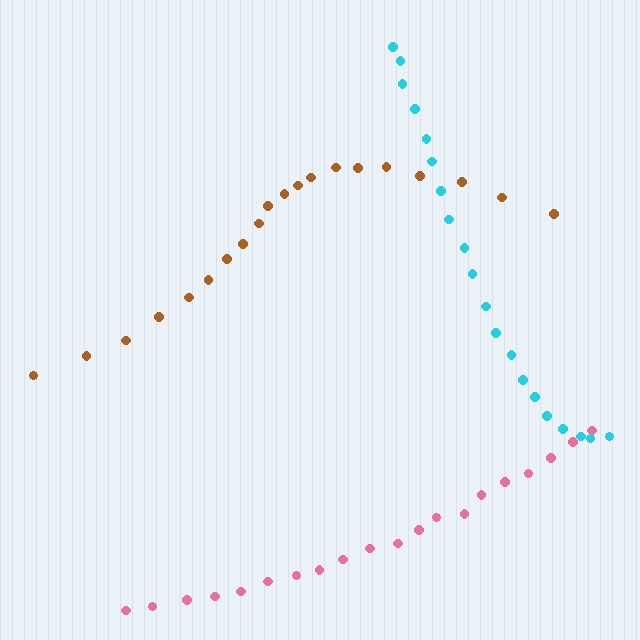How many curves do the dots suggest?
There are 3 distinct paths.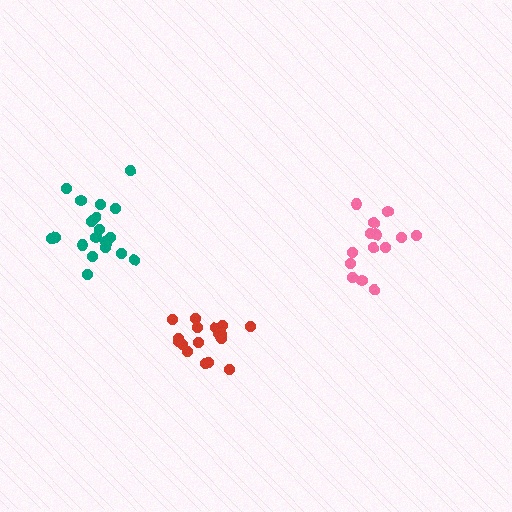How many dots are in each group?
Group 1: 17 dots, Group 2: 14 dots, Group 3: 20 dots (51 total).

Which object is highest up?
The teal cluster is topmost.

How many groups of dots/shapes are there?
There are 3 groups.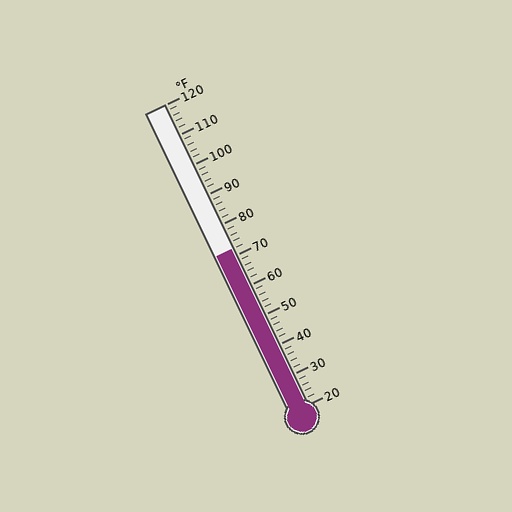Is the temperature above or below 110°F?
The temperature is below 110°F.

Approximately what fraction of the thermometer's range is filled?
The thermometer is filled to approximately 50% of its range.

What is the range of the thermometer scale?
The thermometer scale ranges from 20°F to 120°F.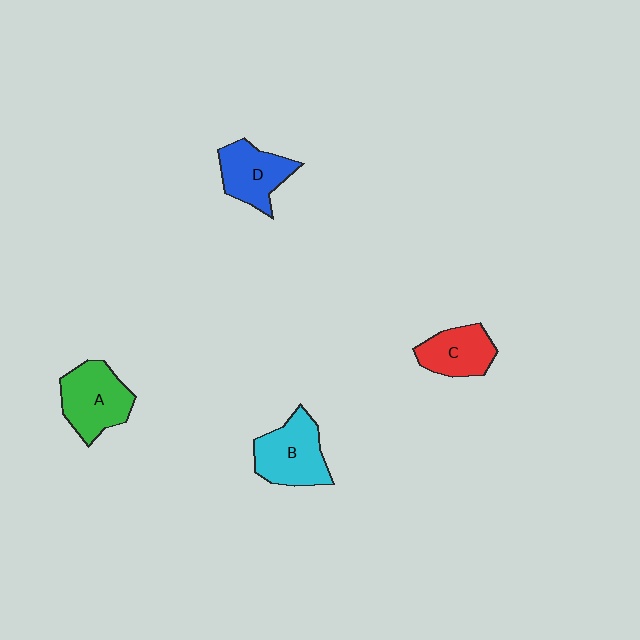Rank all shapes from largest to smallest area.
From largest to smallest: A (green), B (cyan), D (blue), C (red).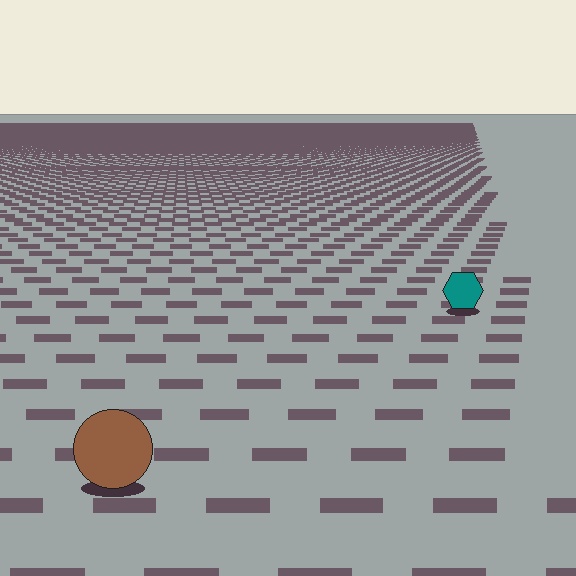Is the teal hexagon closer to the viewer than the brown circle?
No. The brown circle is closer — you can tell from the texture gradient: the ground texture is coarser near it.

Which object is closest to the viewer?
The brown circle is closest. The texture marks near it are larger and more spread out.